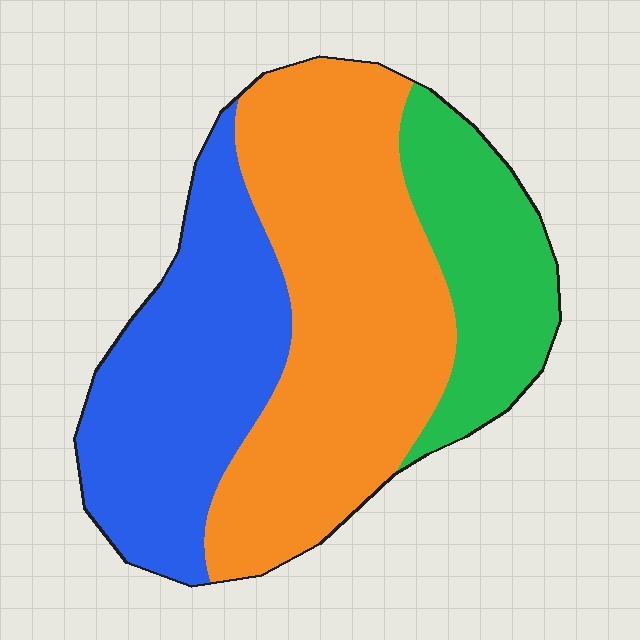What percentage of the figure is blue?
Blue takes up about one third (1/3) of the figure.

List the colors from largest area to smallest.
From largest to smallest: orange, blue, green.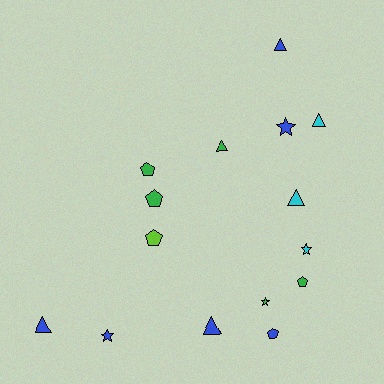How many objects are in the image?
There are 15 objects.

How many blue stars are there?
There are 2 blue stars.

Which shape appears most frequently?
Triangle, with 6 objects.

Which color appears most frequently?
Blue, with 6 objects.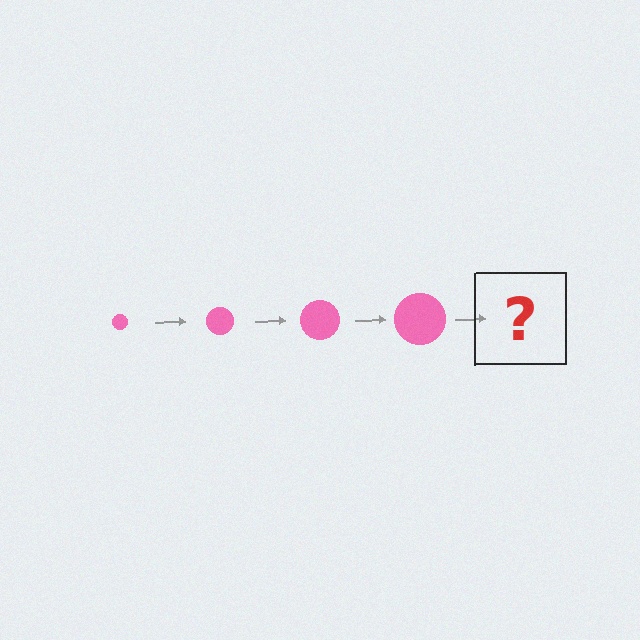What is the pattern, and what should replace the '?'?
The pattern is that the circle gets progressively larger each step. The '?' should be a pink circle, larger than the previous one.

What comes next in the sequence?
The next element should be a pink circle, larger than the previous one.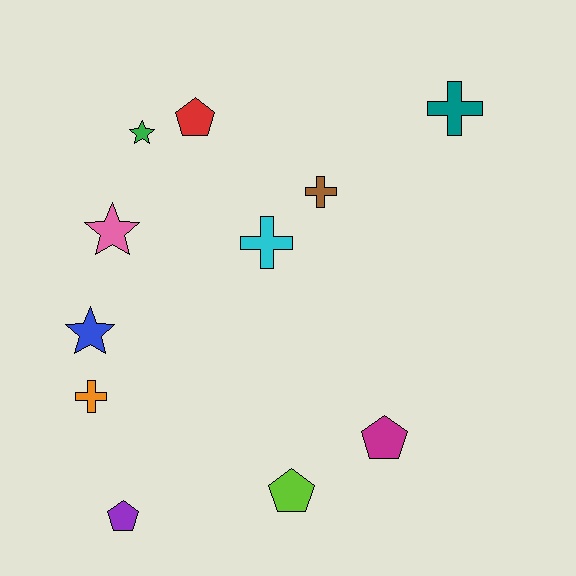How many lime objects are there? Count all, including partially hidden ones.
There is 1 lime object.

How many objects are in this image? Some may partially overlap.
There are 11 objects.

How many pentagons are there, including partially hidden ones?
There are 4 pentagons.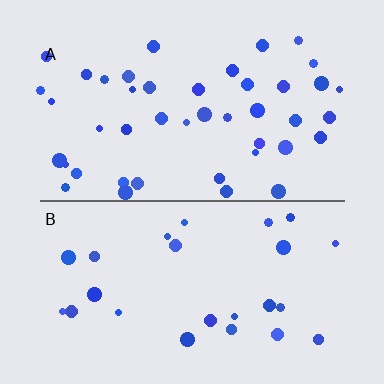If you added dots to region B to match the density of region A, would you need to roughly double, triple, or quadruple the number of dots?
Approximately double.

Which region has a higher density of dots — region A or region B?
A (the top).